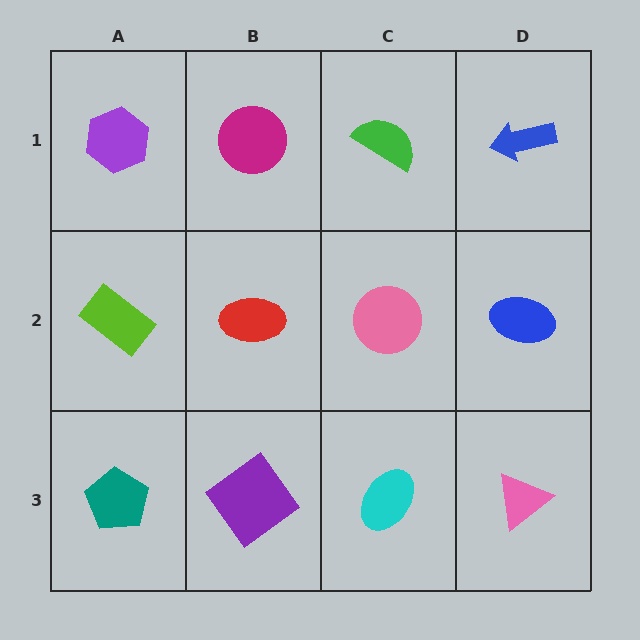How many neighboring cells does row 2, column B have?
4.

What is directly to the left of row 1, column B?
A purple hexagon.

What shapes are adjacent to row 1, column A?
A lime rectangle (row 2, column A), a magenta circle (row 1, column B).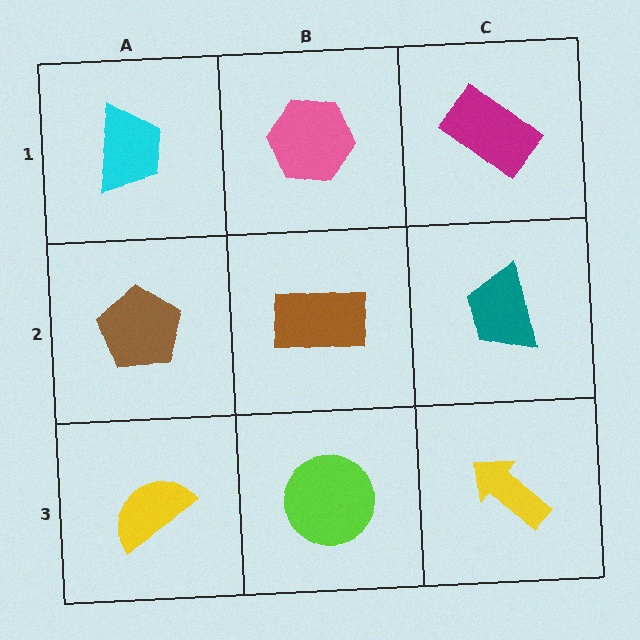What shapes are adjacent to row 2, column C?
A magenta rectangle (row 1, column C), a yellow arrow (row 3, column C), a brown rectangle (row 2, column B).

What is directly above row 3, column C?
A teal trapezoid.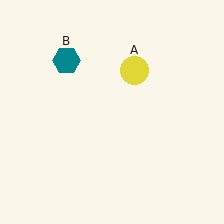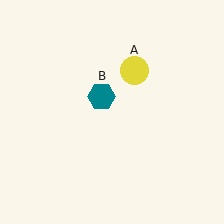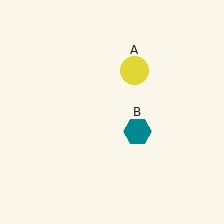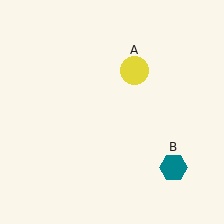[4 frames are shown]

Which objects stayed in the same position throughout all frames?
Yellow circle (object A) remained stationary.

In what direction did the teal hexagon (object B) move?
The teal hexagon (object B) moved down and to the right.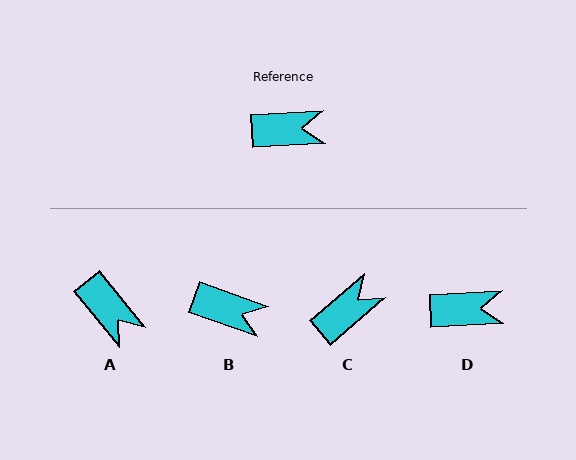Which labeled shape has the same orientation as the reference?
D.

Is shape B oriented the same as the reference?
No, it is off by about 23 degrees.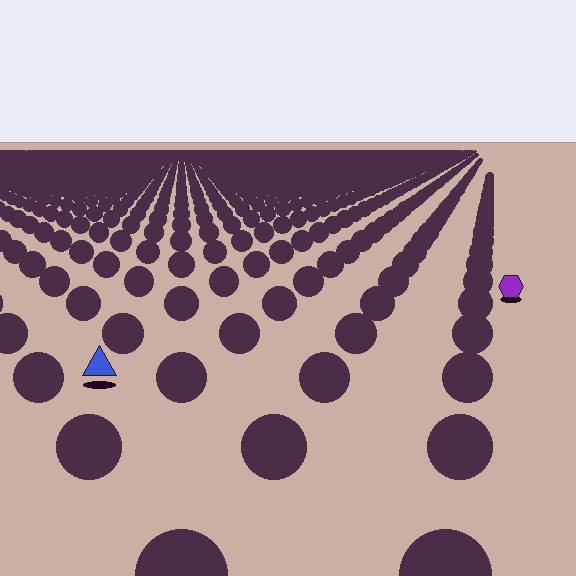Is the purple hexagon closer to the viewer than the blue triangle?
No. The blue triangle is closer — you can tell from the texture gradient: the ground texture is coarser near it.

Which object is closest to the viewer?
The blue triangle is closest. The texture marks near it are larger and more spread out.